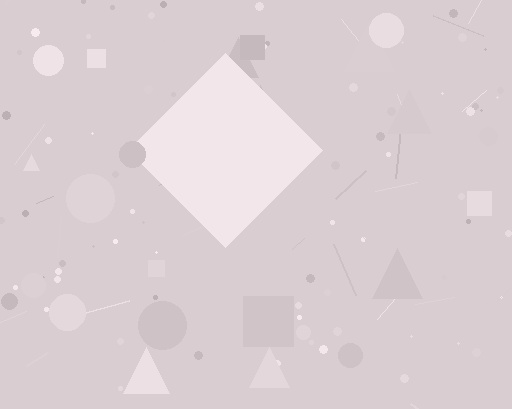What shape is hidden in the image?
A diamond is hidden in the image.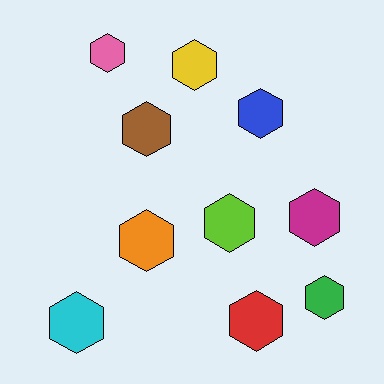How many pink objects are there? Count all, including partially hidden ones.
There is 1 pink object.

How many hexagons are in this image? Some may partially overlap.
There are 10 hexagons.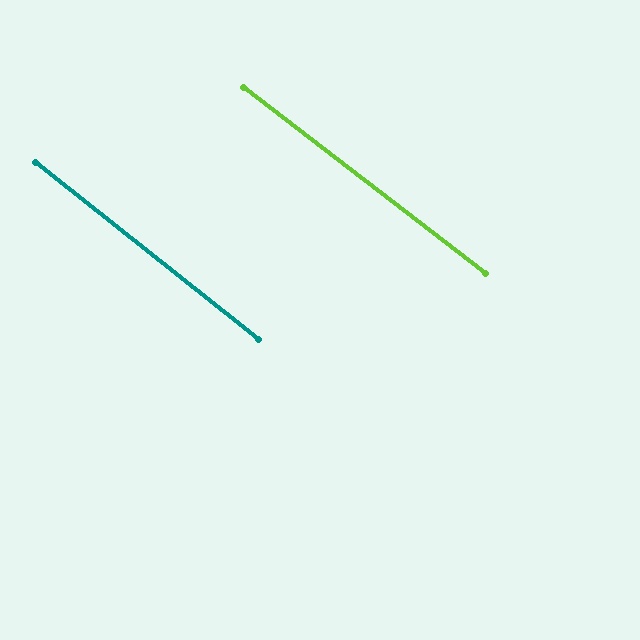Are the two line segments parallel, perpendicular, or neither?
Parallel — their directions differ by only 0.8°.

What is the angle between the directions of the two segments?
Approximately 1 degree.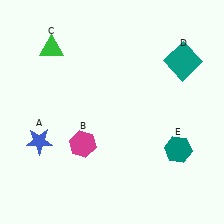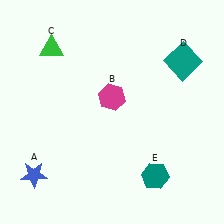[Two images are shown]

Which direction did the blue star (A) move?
The blue star (A) moved down.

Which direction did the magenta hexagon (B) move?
The magenta hexagon (B) moved up.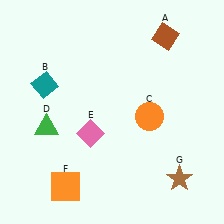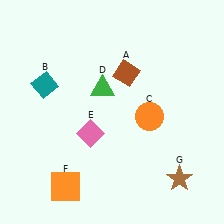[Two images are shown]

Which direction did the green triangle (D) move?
The green triangle (D) moved right.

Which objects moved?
The objects that moved are: the brown diamond (A), the green triangle (D).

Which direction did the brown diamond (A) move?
The brown diamond (A) moved left.